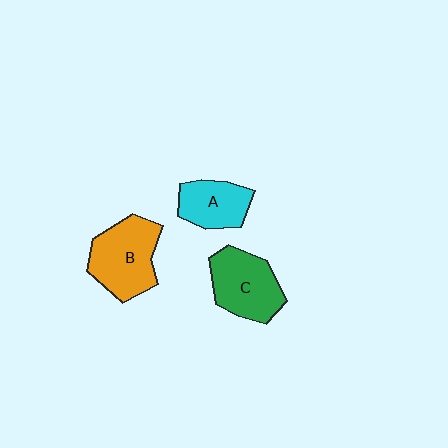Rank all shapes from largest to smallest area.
From largest to smallest: B (orange), C (green), A (cyan).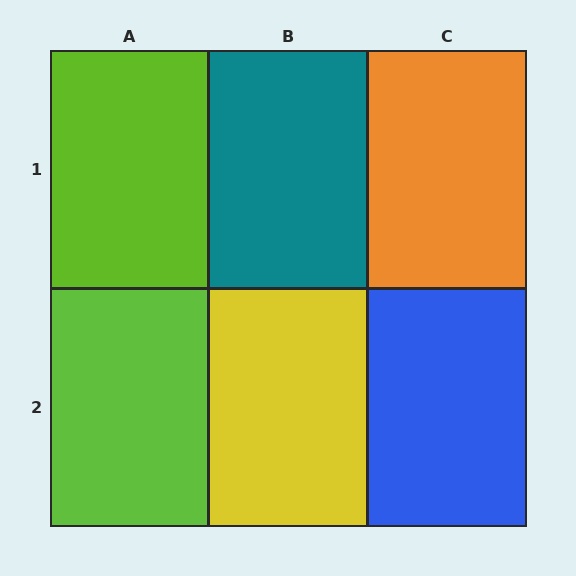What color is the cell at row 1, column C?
Orange.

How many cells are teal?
1 cell is teal.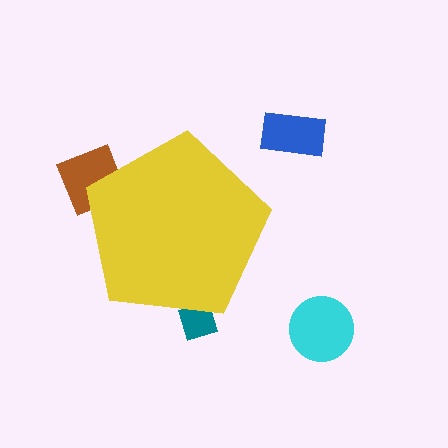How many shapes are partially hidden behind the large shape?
2 shapes are partially hidden.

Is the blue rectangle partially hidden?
No, the blue rectangle is fully visible.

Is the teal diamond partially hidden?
Yes, the teal diamond is partially hidden behind the yellow pentagon.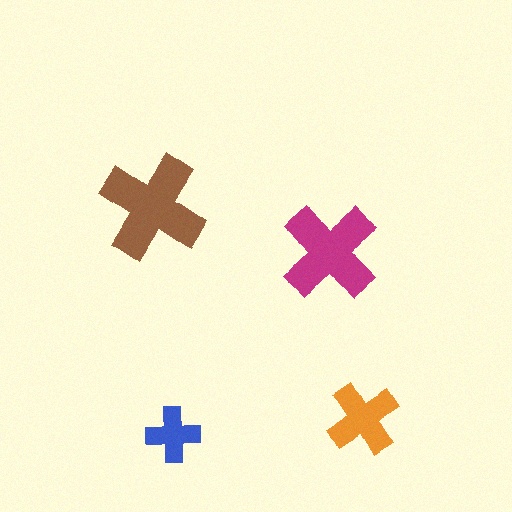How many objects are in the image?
There are 4 objects in the image.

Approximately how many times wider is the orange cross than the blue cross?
About 1.5 times wider.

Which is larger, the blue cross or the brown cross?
The brown one.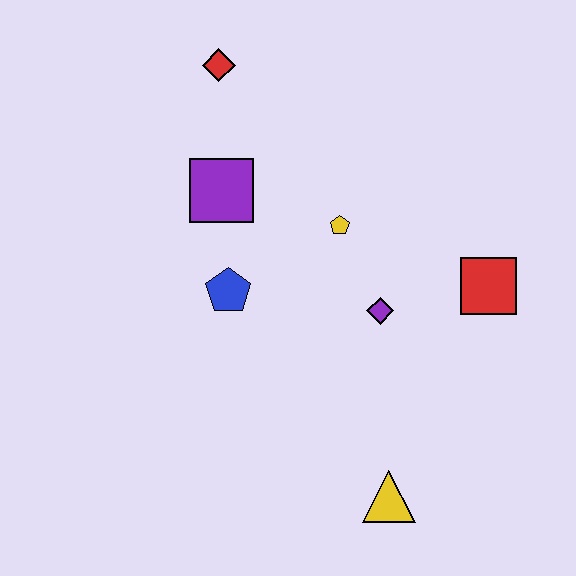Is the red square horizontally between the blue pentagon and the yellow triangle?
No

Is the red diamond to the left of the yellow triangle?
Yes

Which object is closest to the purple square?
The blue pentagon is closest to the purple square.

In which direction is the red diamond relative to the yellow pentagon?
The red diamond is above the yellow pentagon.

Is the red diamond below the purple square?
No